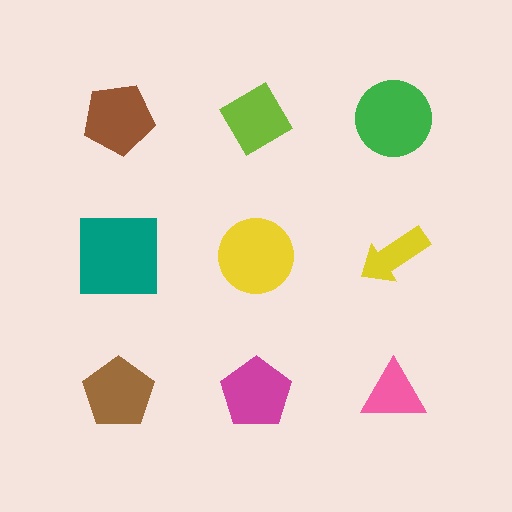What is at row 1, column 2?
A lime diamond.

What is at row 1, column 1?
A brown pentagon.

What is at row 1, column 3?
A green circle.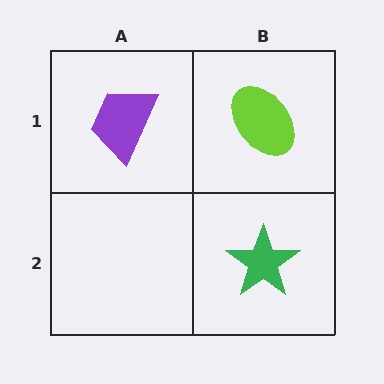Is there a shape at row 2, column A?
No, that cell is empty.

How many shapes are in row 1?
2 shapes.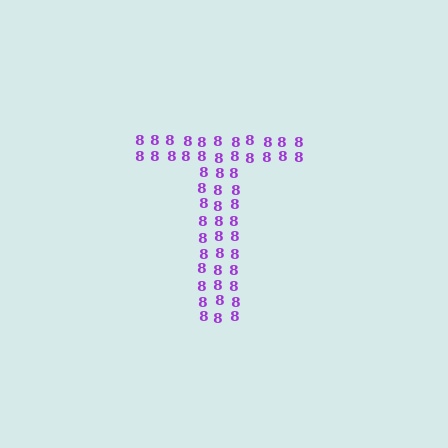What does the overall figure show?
The overall figure shows the letter T.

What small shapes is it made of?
It is made of small digit 8's.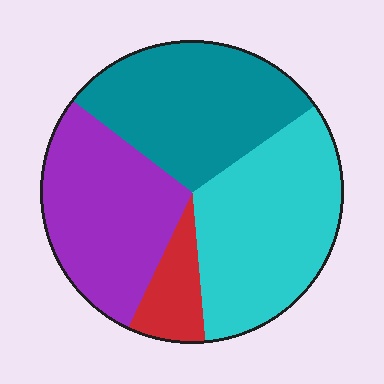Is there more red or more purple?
Purple.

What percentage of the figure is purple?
Purple takes up about one quarter (1/4) of the figure.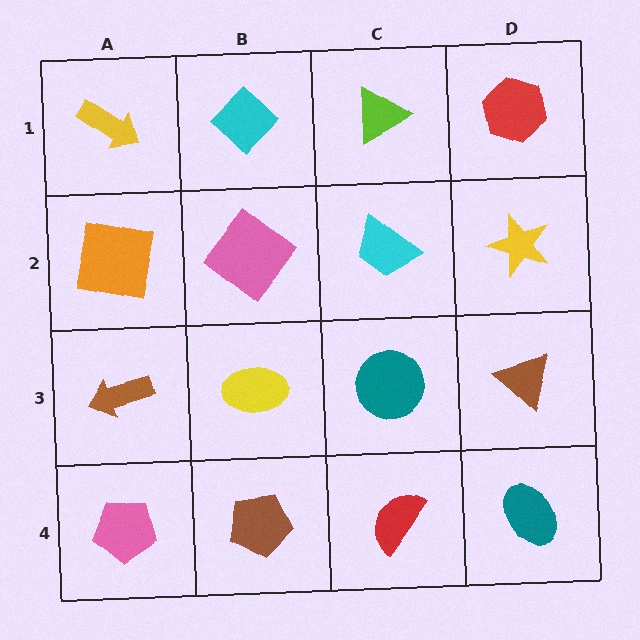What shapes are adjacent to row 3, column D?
A yellow star (row 2, column D), a teal ellipse (row 4, column D), a teal circle (row 3, column C).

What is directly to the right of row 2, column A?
A pink diamond.